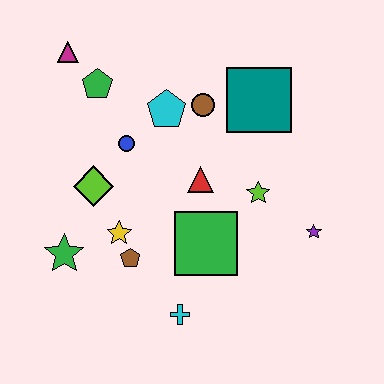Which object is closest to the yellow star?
The brown pentagon is closest to the yellow star.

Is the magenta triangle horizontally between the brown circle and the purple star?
No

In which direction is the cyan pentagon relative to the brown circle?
The cyan pentagon is to the left of the brown circle.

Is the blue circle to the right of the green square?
No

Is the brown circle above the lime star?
Yes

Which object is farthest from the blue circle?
The purple star is farthest from the blue circle.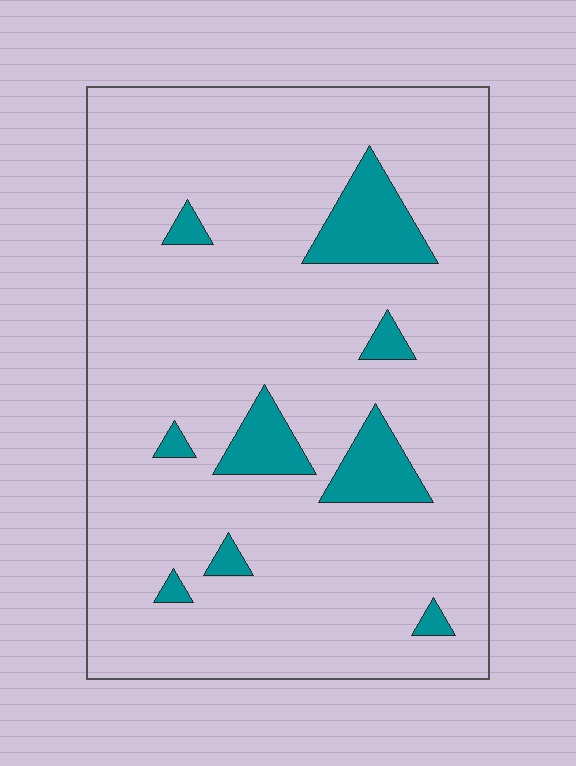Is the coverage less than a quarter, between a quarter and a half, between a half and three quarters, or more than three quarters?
Less than a quarter.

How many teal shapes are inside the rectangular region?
9.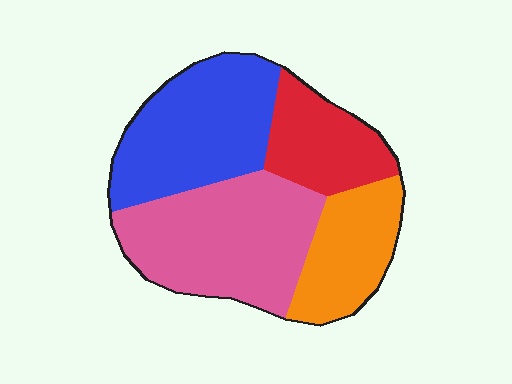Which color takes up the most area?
Pink, at roughly 35%.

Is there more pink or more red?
Pink.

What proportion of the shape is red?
Red covers roughly 15% of the shape.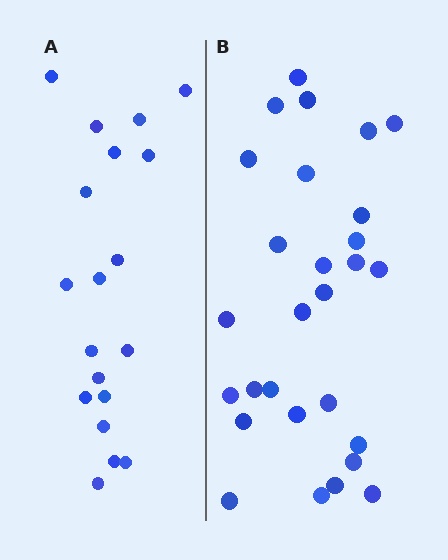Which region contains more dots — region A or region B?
Region B (the right region) has more dots.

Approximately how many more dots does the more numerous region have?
Region B has roughly 8 or so more dots than region A.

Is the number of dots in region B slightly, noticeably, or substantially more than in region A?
Region B has substantially more. The ratio is roughly 1.5 to 1.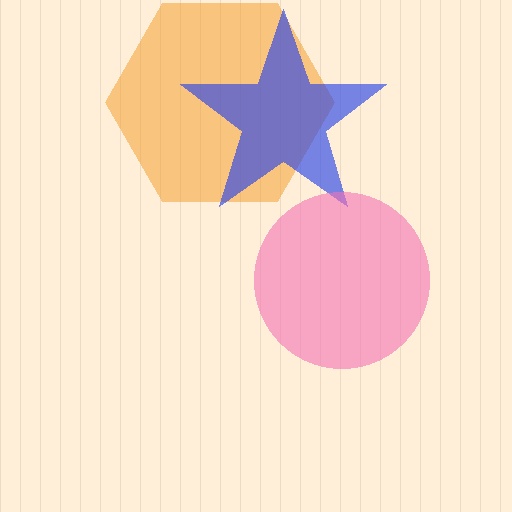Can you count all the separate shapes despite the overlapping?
Yes, there are 3 separate shapes.